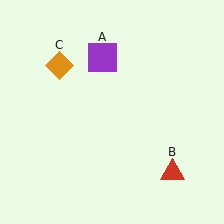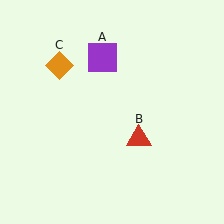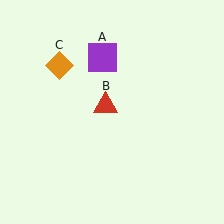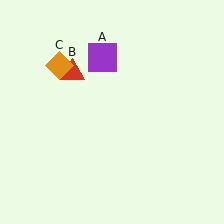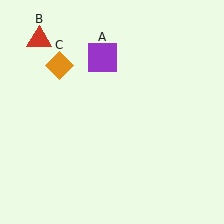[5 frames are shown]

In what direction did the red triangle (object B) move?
The red triangle (object B) moved up and to the left.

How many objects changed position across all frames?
1 object changed position: red triangle (object B).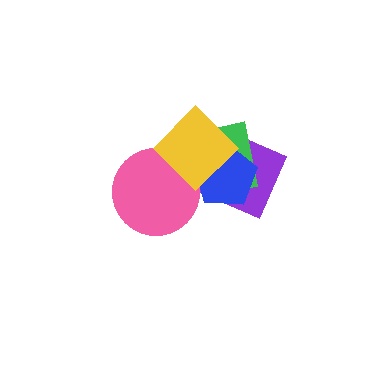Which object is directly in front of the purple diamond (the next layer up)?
The green rectangle is directly in front of the purple diamond.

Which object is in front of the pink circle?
The yellow diamond is in front of the pink circle.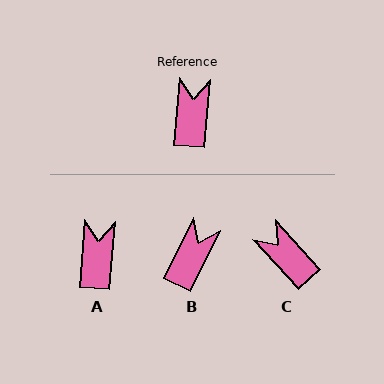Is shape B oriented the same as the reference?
No, it is off by about 21 degrees.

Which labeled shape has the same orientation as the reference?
A.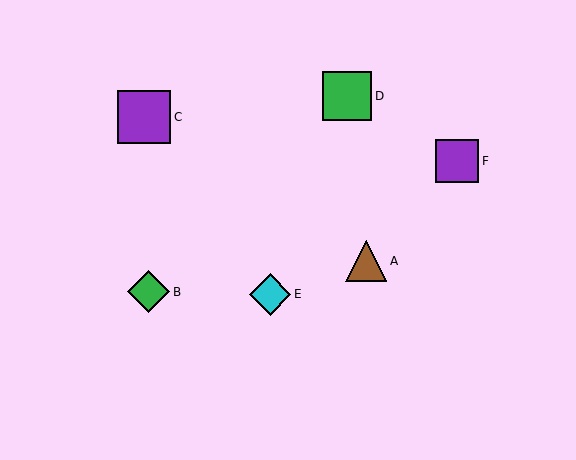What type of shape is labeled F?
Shape F is a purple square.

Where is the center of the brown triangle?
The center of the brown triangle is at (366, 261).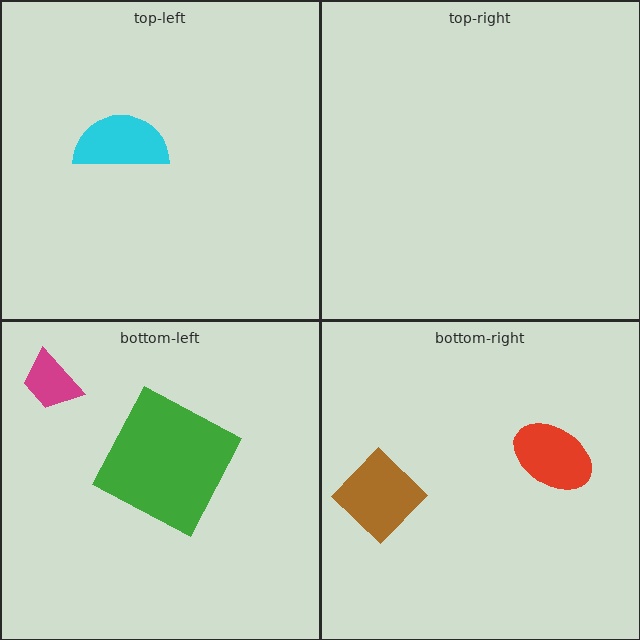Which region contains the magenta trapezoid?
The bottom-left region.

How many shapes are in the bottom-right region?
2.